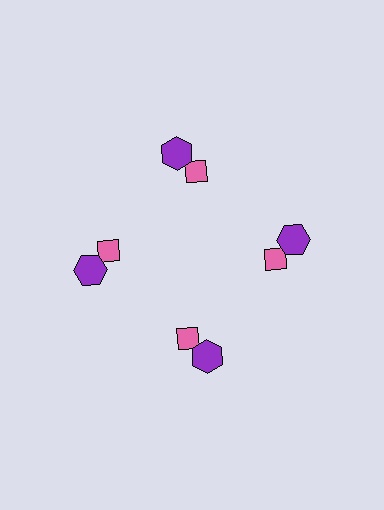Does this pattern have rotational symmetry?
Yes, this pattern has 4-fold rotational symmetry. It looks the same after rotating 90 degrees around the center.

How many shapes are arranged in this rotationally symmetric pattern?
There are 8 shapes, arranged in 4 groups of 2.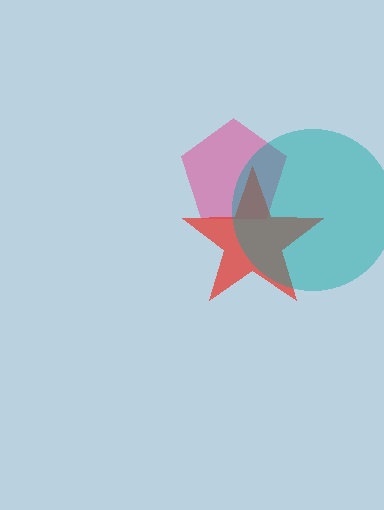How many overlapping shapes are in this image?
There are 3 overlapping shapes in the image.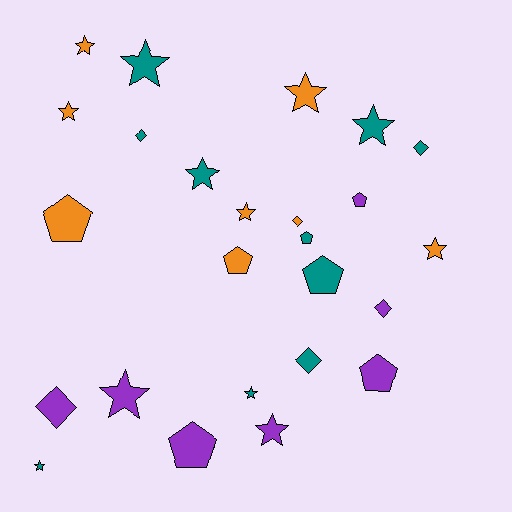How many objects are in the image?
There are 25 objects.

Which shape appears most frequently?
Star, with 12 objects.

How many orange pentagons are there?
There are 2 orange pentagons.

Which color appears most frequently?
Teal, with 10 objects.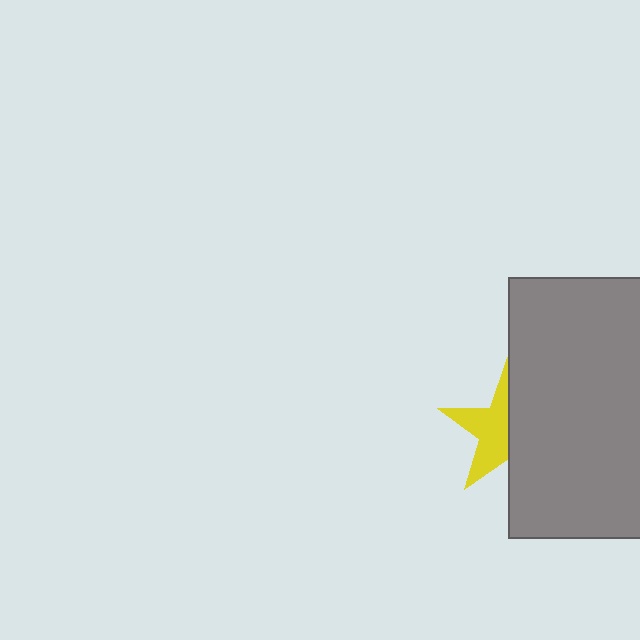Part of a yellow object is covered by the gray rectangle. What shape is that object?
It is a star.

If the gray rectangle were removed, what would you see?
You would see the complete yellow star.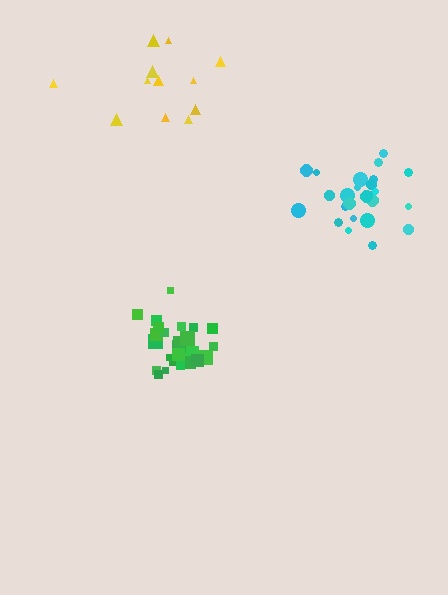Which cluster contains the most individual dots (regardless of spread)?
Green (27).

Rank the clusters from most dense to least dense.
green, cyan, yellow.